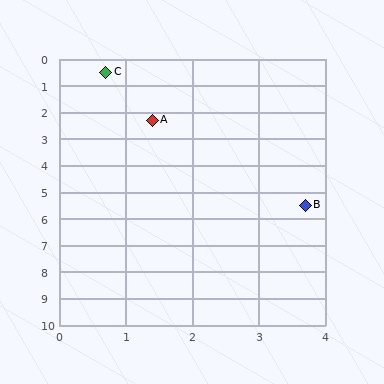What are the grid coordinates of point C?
Point C is at approximately (0.7, 0.5).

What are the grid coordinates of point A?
Point A is at approximately (1.4, 2.3).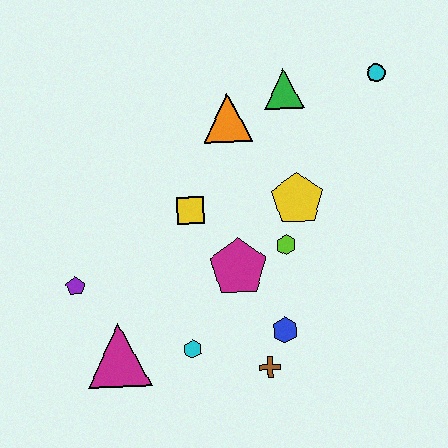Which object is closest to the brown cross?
The blue hexagon is closest to the brown cross.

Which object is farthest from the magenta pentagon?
The cyan circle is farthest from the magenta pentagon.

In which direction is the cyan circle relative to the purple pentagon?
The cyan circle is to the right of the purple pentagon.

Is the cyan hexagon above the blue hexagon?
No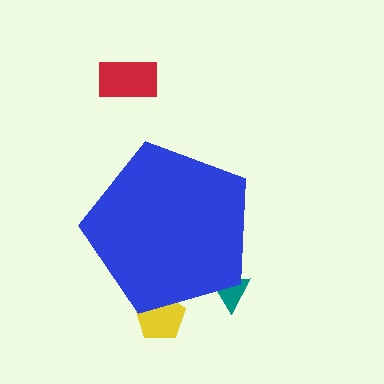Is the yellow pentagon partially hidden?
Yes, the yellow pentagon is partially hidden behind the blue pentagon.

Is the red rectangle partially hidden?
No, the red rectangle is fully visible.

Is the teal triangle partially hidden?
Yes, the teal triangle is partially hidden behind the blue pentagon.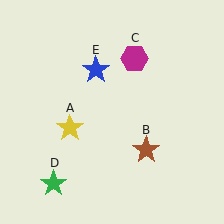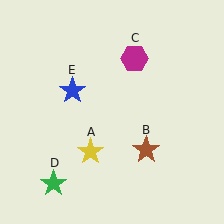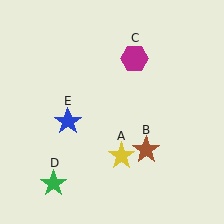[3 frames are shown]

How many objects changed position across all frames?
2 objects changed position: yellow star (object A), blue star (object E).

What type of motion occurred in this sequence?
The yellow star (object A), blue star (object E) rotated counterclockwise around the center of the scene.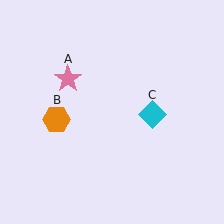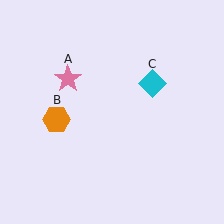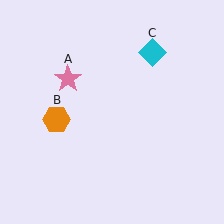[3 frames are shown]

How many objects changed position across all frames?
1 object changed position: cyan diamond (object C).